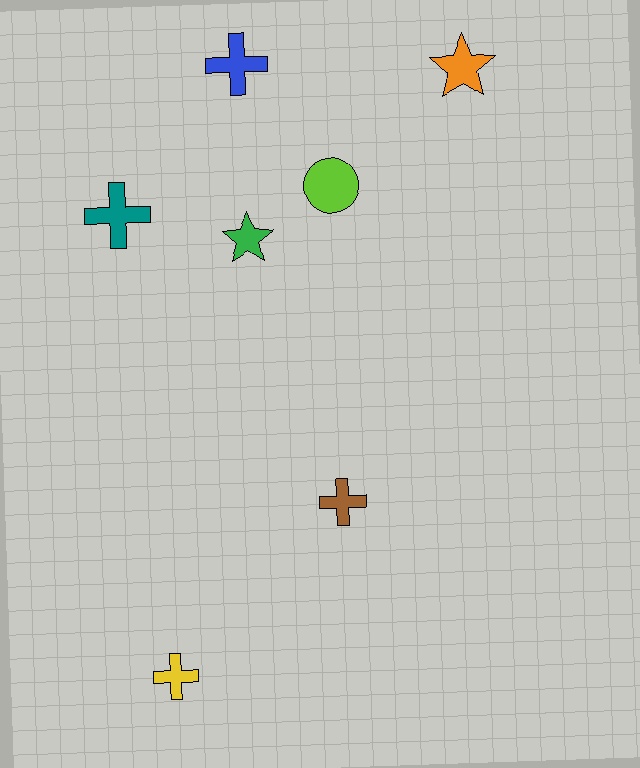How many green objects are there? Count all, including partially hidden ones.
There is 1 green object.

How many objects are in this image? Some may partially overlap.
There are 7 objects.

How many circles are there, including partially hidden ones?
There is 1 circle.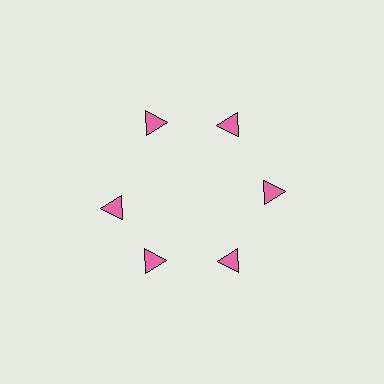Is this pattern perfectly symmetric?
No. The 6 pink triangles are arranged in a ring, but one element near the 9 o'clock position is rotated out of alignment along the ring, breaking the 6-fold rotational symmetry.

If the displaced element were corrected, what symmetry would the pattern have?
It would have 6-fold rotational symmetry — the pattern would map onto itself every 60 degrees.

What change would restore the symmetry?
The symmetry would be restored by rotating it back into even spacing with its neighbors so that all 6 triangles sit at equal angles and equal distance from the center.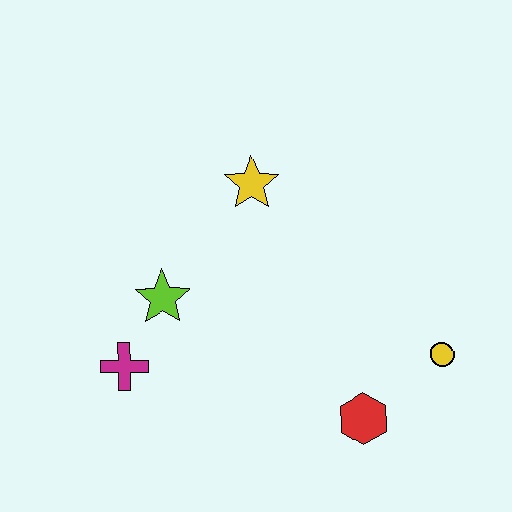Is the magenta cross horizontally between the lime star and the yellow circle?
No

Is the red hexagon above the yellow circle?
No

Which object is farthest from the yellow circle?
The magenta cross is farthest from the yellow circle.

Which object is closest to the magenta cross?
The lime star is closest to the magenta cross.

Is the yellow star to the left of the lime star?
No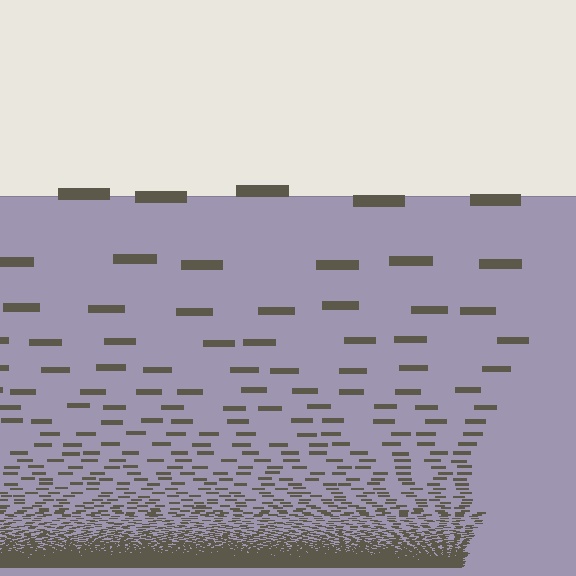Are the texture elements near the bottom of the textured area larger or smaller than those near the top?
Smaller. The gradient is inverted — elements near the bottom are smaller and denser.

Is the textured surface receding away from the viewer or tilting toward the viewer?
The surface appears to tilt toward the viewer. Texture elements get larger and sparser toward the top.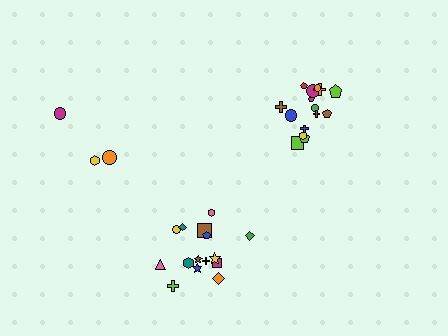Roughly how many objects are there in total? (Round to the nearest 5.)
Roughly 35 objects in total.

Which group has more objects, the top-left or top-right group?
The top-right group.